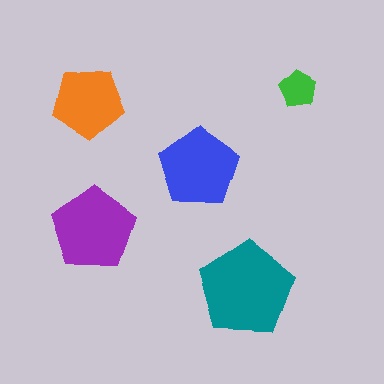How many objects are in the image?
There are 5 objects in the image.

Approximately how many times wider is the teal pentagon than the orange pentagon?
About 1.5 times wider.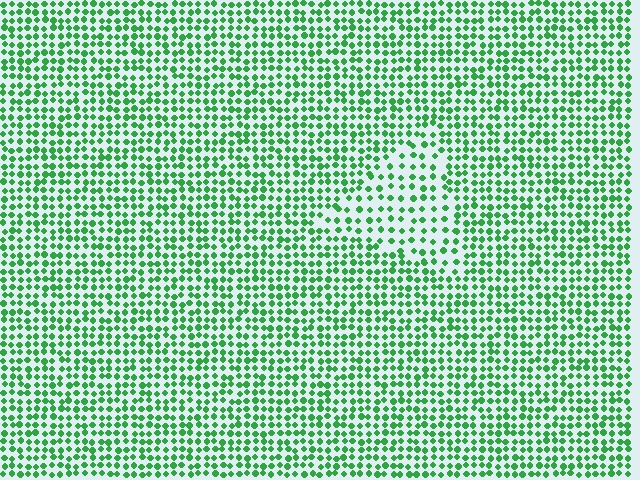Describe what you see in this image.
The image contains small green elements arranged at two different densities. A triangle-shaped region is visible where the elements are less densely packed than the surrounding area.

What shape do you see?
I see a triangle.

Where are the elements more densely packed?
The elements are more densely packed outside the triangle boundary.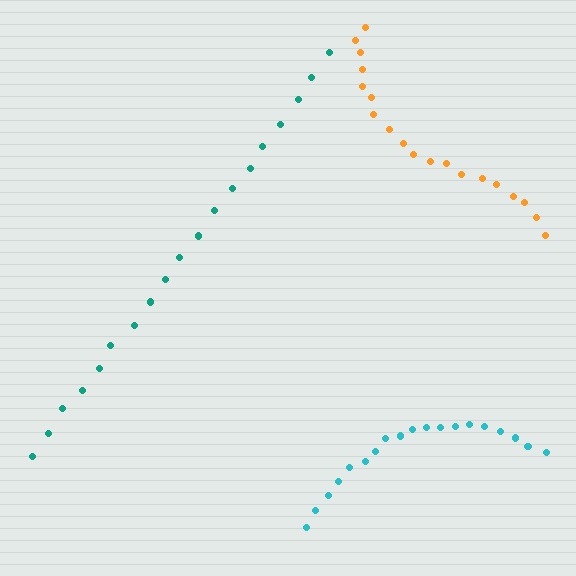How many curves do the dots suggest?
There are 3 distinct paths.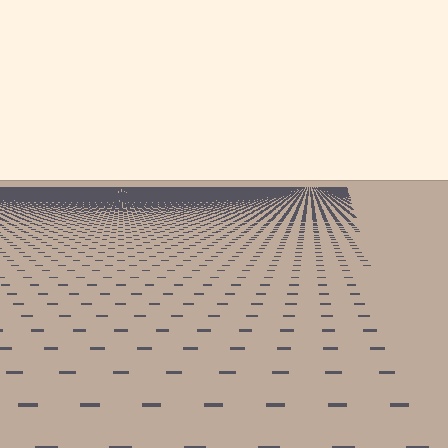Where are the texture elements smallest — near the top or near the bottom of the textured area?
Near the top.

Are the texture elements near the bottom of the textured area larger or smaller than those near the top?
Larger. Near the bottom, elements are closer to the viewer and appear at a bigger on-screen size.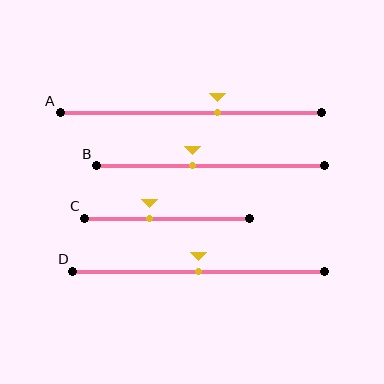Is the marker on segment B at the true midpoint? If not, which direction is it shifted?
No, the marker on segment B is shifted to the left by about 8% of the segment length.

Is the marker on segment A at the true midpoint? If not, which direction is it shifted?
No, the marker on segment A is shifted to the right by about 10% of the segment length.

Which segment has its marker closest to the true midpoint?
Segment D has its marker closest to the true midpoint.